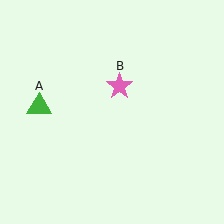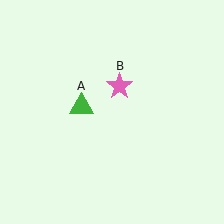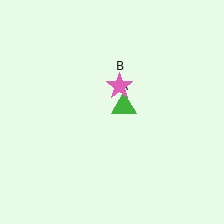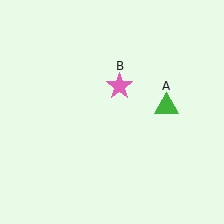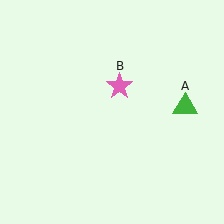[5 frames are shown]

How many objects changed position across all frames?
1 object changed position: green triangle (object A).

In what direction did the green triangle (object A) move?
The green triangle (object A) moved right.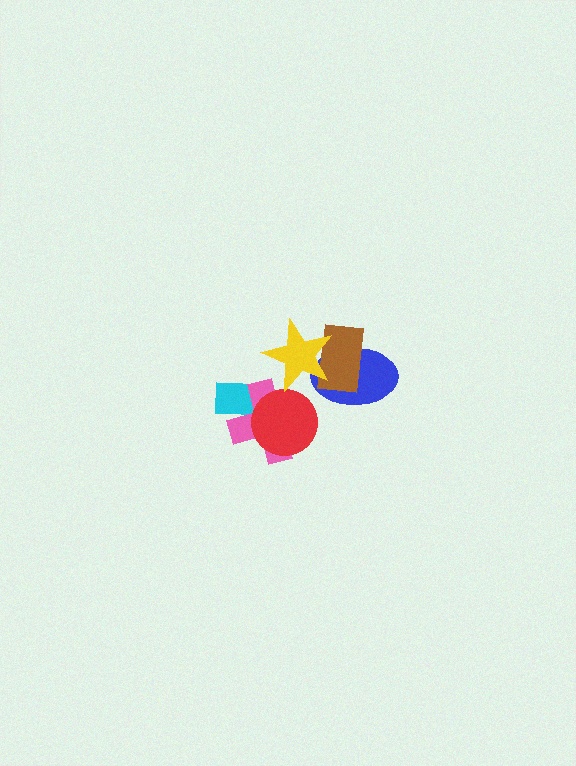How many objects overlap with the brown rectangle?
2 objects overlap with the brown rectangle.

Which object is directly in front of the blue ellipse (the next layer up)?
The brown rectangle is directly in front of the blue ellipse.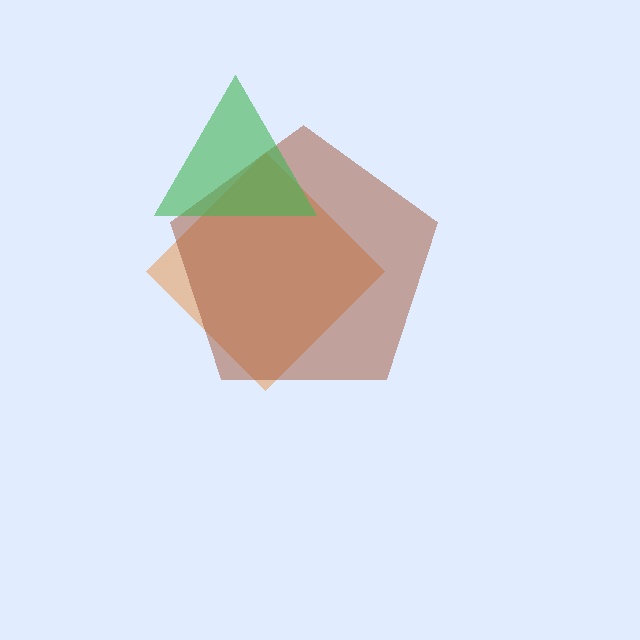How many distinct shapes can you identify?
There are 3 distinct shapes: an orange diamond, a brown pentagon, a green triangle.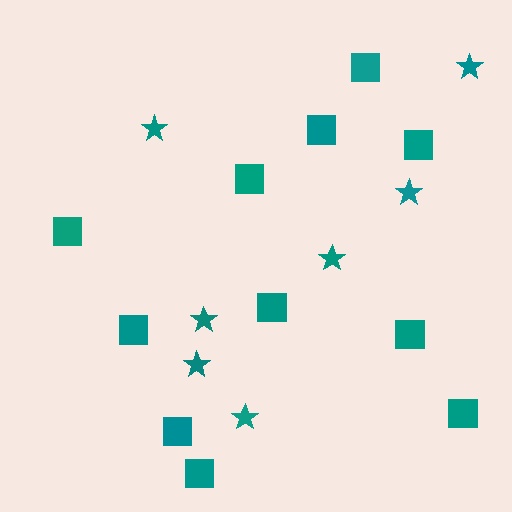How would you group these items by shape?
There are 2 groups: one group of stars (7) and one group of squares (11).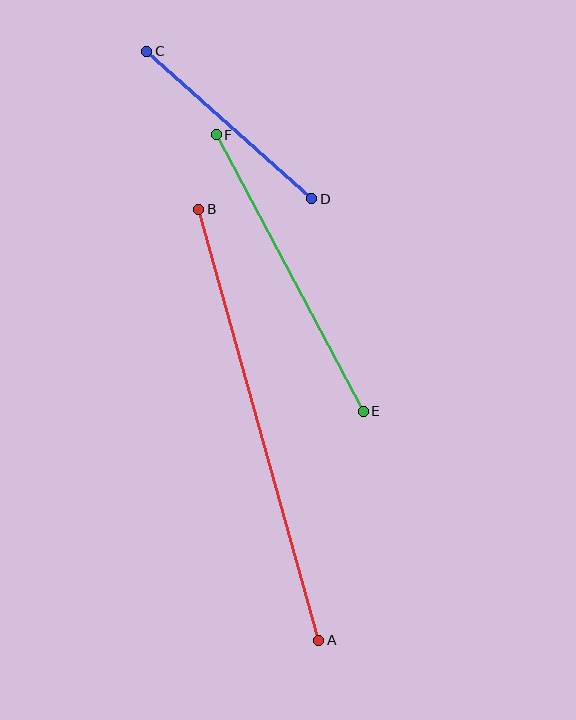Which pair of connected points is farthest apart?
Points A and B are farthest apart.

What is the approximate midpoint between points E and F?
The midpoint is at approximately (290, 273) pixels.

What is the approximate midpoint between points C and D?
The midpoint is at approximately (229, 125) pixels.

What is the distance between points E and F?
The distance is approximately 313 pixels.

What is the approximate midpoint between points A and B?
The midpoint is at approximately (259, 425) pixels.